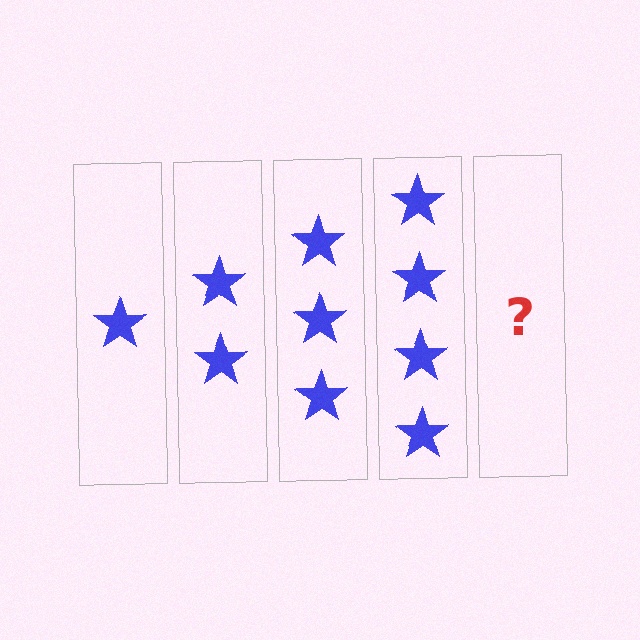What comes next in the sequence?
The next element should be 5 stars.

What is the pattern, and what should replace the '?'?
The pattern is that each step adds one more star. The '?' should be 5 stars.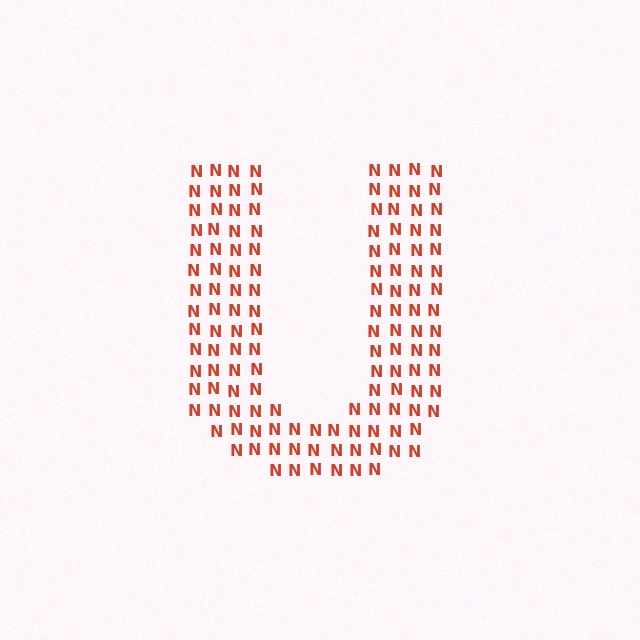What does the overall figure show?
The overall figure shows the letter U.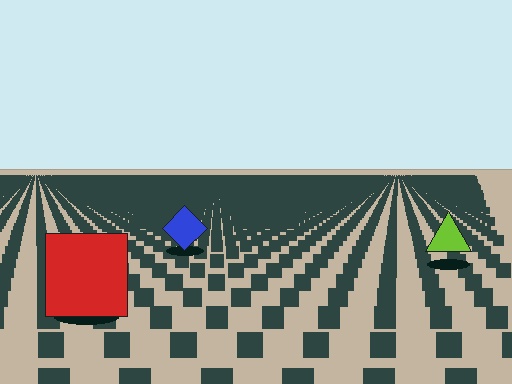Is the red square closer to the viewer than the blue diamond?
Yes. The red square is closer — you can tell from the texture gradient: the ground texture is coarser near it.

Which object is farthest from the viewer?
The blue diamond is farthest from the viewer. It appears smaller and the ground texture around it is denser.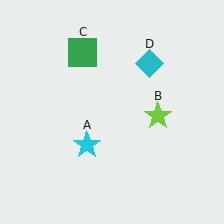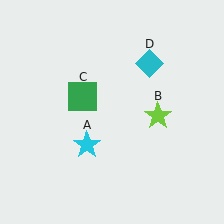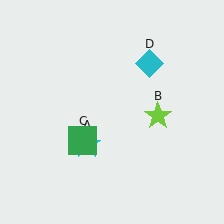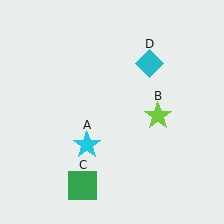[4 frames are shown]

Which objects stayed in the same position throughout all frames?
Cyan star (object A) and lime star (object B) and cyan diamond (object D) remained stationary.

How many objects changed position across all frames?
1 object changed position: green square (object C).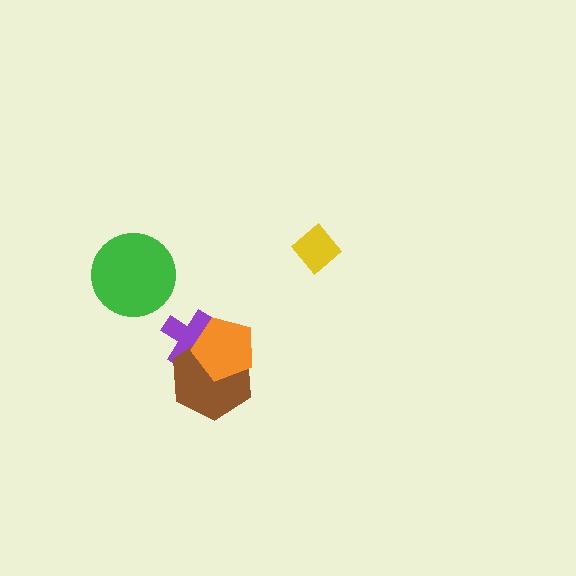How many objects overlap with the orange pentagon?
2 objects overlap with the orange pentagon.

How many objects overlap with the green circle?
0 objects overlap with the green circle.